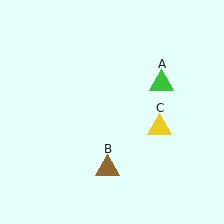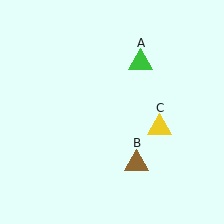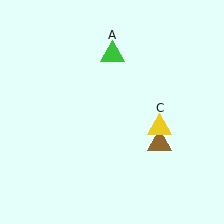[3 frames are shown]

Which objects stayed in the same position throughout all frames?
Yellow triangle (object C) remained stationary.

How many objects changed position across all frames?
2 objects changed position: green triangle (object A), brown triangle (object B).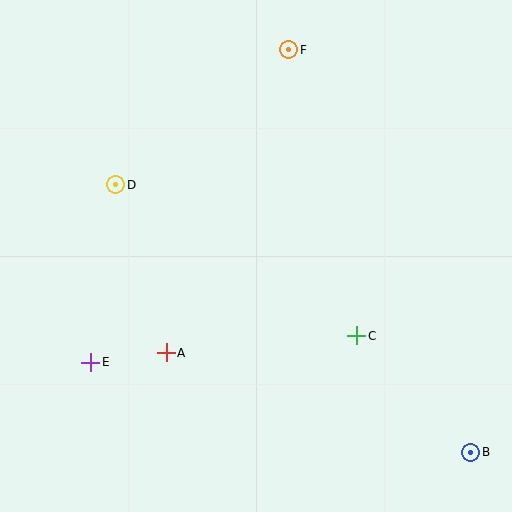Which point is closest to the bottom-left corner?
Point E is closest to the bottom-left corner.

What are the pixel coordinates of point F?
Point F is at (289, 50).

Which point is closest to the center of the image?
Point C at (357, 336) is closest to the center.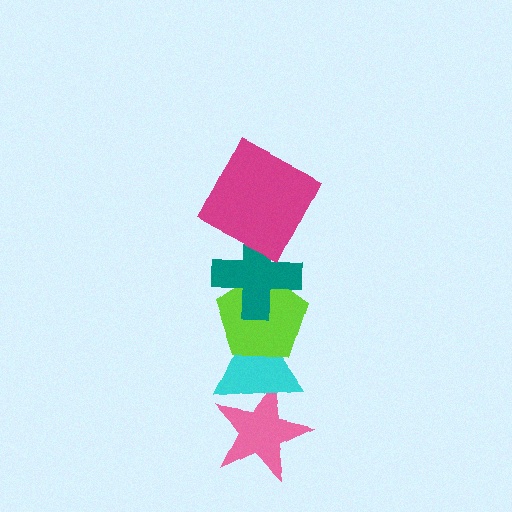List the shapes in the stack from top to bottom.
From top to bottom: the magenta square, the teal cross, the lime pentagon, the cyan triangle, the pink star.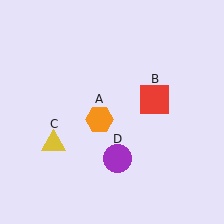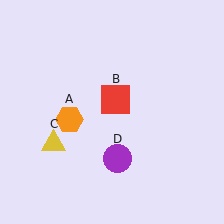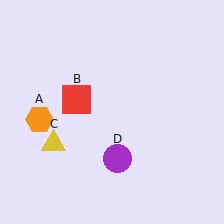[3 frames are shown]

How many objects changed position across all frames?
2 objects changed position: orange hexagon (object A), red square (object B).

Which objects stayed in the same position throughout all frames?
Yellow triangle (object C) and purple circle (object D) remained stationary.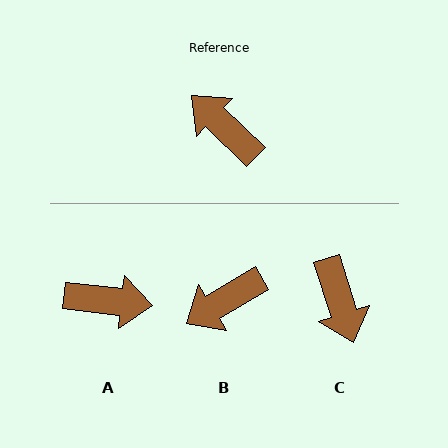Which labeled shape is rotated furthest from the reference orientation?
C, about 151 degrees away.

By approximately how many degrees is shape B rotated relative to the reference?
Approximately 75 degrees counter-clockwise.